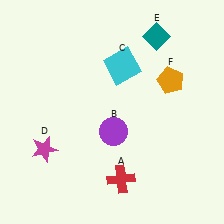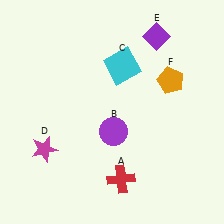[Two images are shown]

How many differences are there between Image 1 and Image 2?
There is 1 difference between the two images.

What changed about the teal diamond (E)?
In Image 1, E is teal. In Image 2, it changed to purple.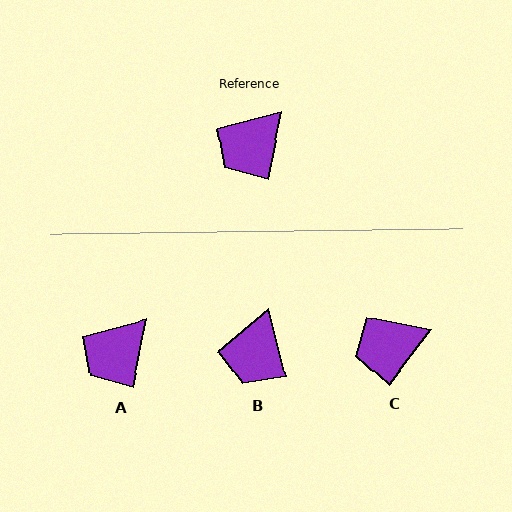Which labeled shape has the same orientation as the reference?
A.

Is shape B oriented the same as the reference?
No, it is off by about 25 degrees.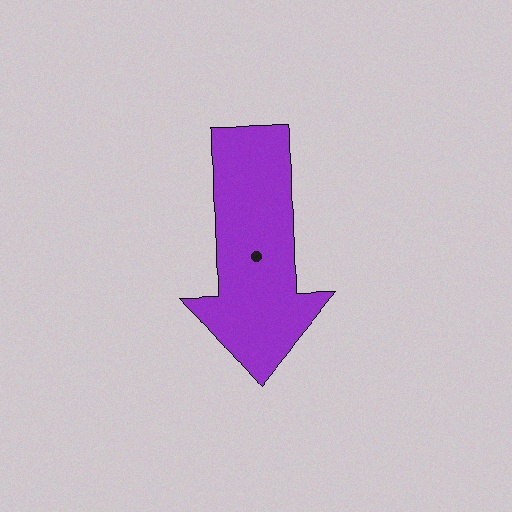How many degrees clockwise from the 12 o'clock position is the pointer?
Approximately 179 degrees.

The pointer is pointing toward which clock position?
Roughly 6 o'clock.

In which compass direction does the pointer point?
South.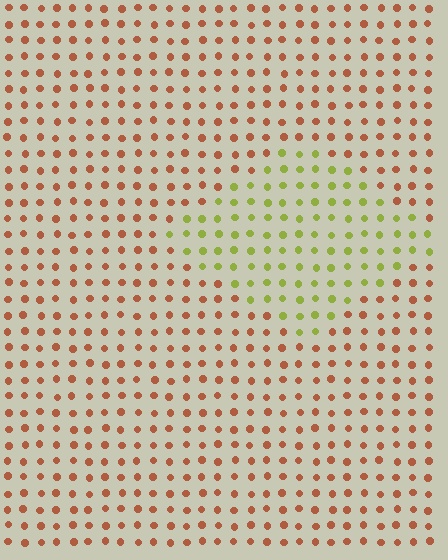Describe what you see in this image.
The image is filled with small brown elements in a uniform arrangement. A diamond-shaped region is visible where the elements are tinted to a slightly different hue, forming a subtle color boundary.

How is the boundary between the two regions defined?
The boundary is defined purely by a slight shift in hue (about 63 degrees). Spacing, size, and orientation are identical on both sides.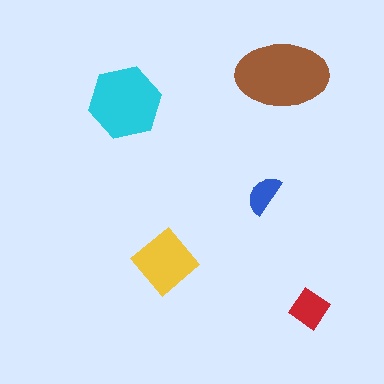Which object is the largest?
The brown ellipse.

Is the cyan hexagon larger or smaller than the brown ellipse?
Smaller.